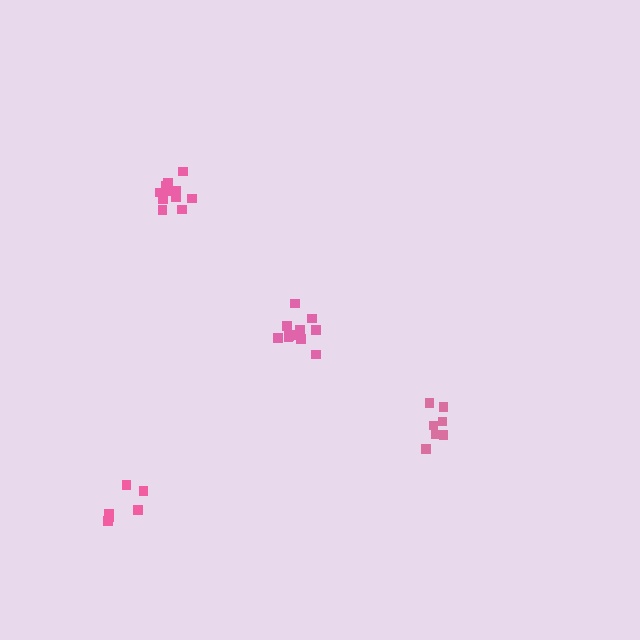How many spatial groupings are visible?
There are 4 spatial groupings.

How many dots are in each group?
Group 1: 7 dots, Group 2: 11 dots, Group 3: 11 dots, Group 4: 7 dots (36 total).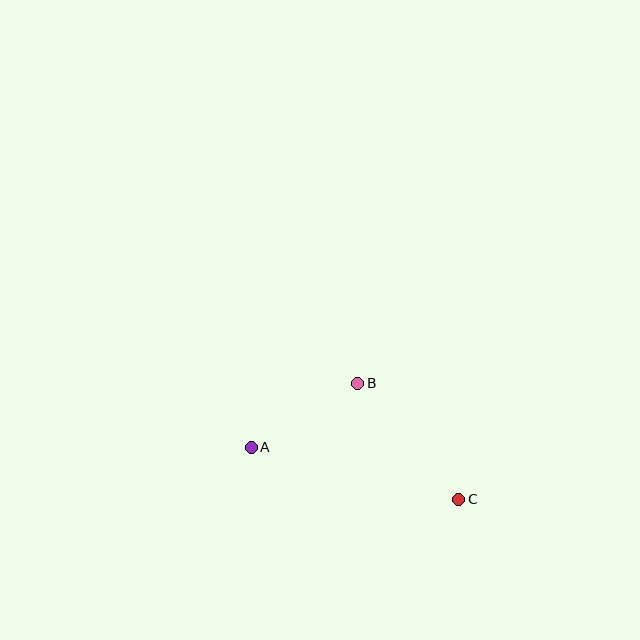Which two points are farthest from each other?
Points A and C are farthest from each other.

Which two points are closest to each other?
Points A and B are closest to each other.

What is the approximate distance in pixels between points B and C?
The distance between B and C is approximately 154 pixels.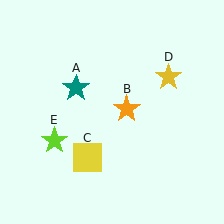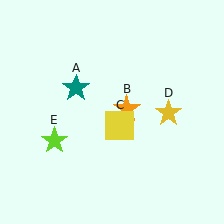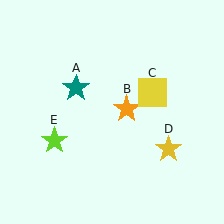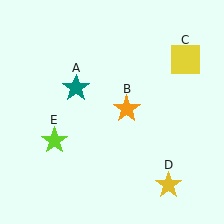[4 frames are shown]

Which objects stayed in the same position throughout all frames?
Teal star (object A) and orange star (object B) and lime star (object E) remained stationary.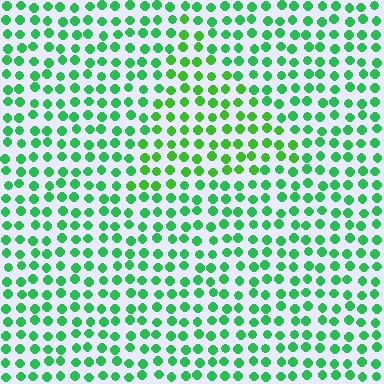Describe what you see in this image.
The image is filled with small green elements in a uniform arrangement. A triangle-shaped region is visible where the elements are tinted to a slightly different hue, forming a subtle color boundary.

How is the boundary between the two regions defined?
The boundary is defined purely by a slight shift in hue (about 23 degrees). Spacing, size, and orientation are identical on both sides.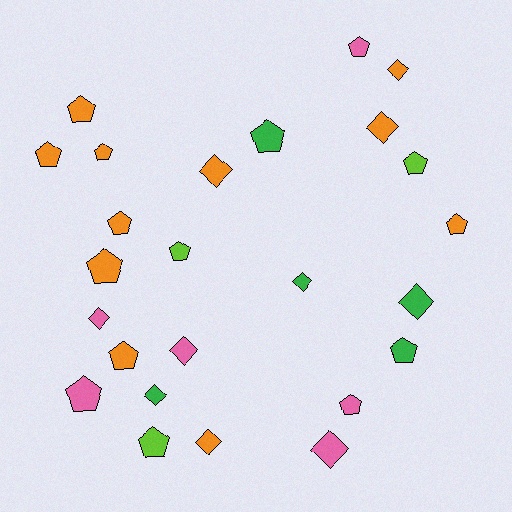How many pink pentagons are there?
There are 3 pink pentagons.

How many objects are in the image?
There are 25 objects.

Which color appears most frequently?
Orange, with 11 objects.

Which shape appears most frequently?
Pentagon, with 15 objects.